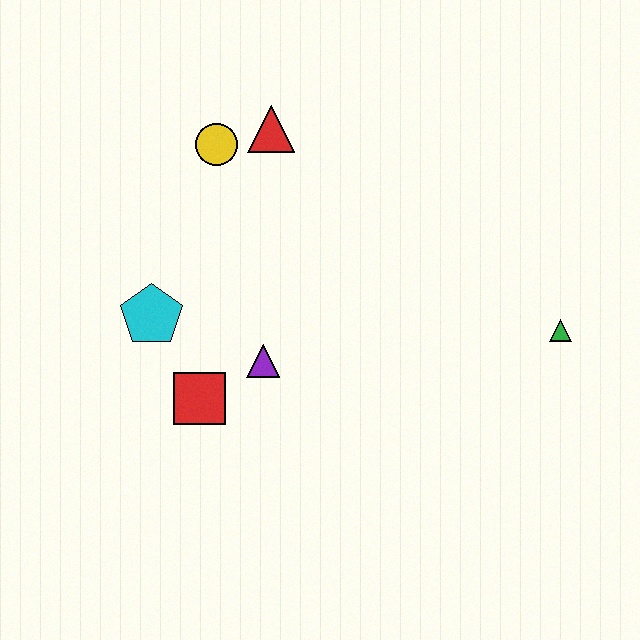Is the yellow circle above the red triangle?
No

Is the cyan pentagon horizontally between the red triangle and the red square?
No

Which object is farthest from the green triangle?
The cyan pentagon is farthest from the green triangle.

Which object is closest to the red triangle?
The yellow circle is closest to the red triangle.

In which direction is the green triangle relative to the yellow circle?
The green triangle is to the right of the yellow circle.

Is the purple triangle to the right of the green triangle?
No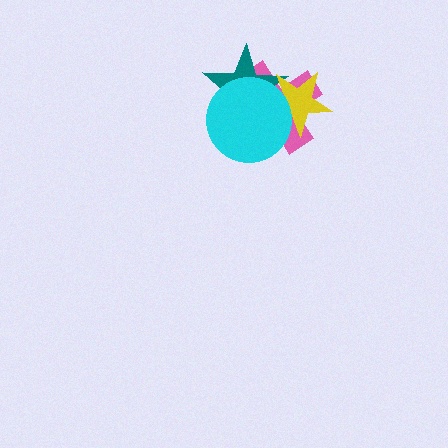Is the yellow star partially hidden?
Yes, it is partially covered by another shape.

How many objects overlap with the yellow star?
3 objects overlap with the yellow star.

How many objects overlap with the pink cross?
3 objects overlap with the pink cross.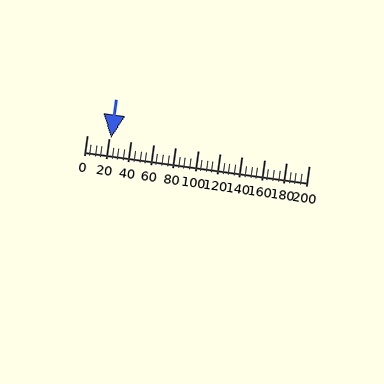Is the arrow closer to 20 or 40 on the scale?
The arrow is closer to 20.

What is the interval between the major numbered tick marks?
The major tick marks are spaced 20 units apart.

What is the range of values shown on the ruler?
The ruler shows values from 0 to 200.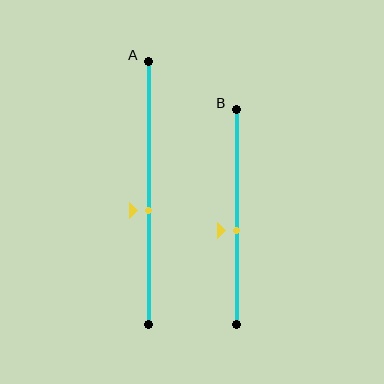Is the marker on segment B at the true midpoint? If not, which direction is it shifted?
No, the marker on segment B is shifted downward by about 6% of the segment length.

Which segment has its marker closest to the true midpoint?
Segment B has its marker closest to the true midpoint.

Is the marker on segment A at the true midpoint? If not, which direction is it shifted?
No, the marker on segment A is shifted downward by about 7% of the segment length.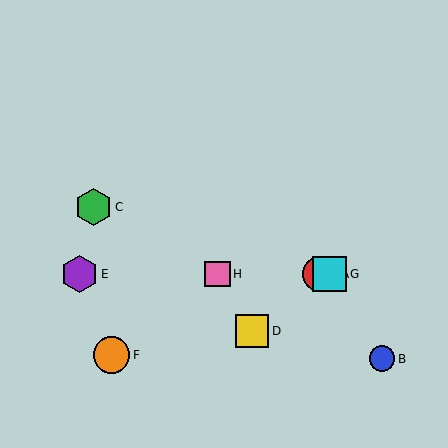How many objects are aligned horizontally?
4 objects (A, E, G, H) are aligned horizontally.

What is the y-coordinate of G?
Object G is at y≈274.